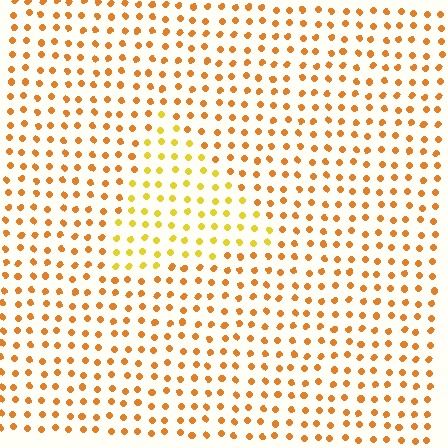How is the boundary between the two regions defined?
The boundary is defined purely by a slight shift in hue (about 27 degrees). Spacing, size, and orientation are identical on both sides.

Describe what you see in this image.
The image is filled with small orange elements in a uniform arrangement. A triangle-shaped region is visible where the elements are tinted to a slightly different hue, forming a subtle color boundary.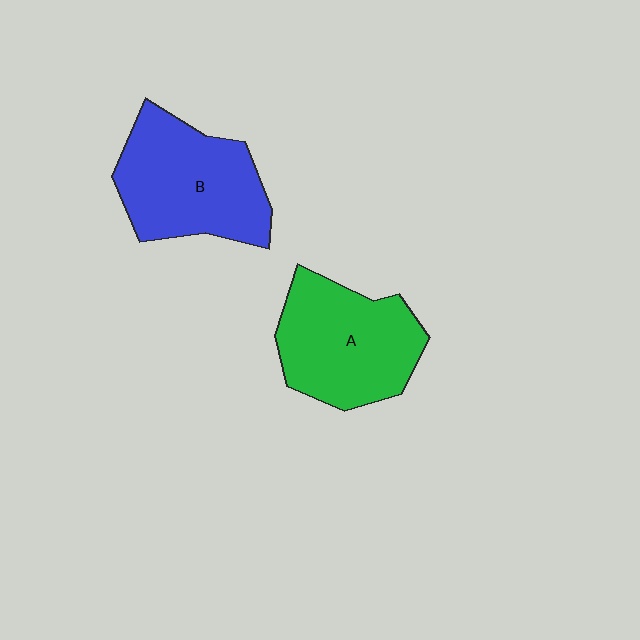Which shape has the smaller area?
Shape A (green).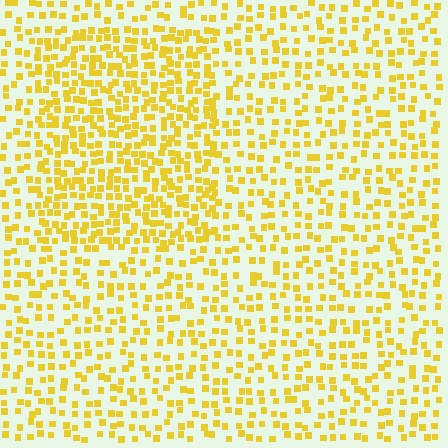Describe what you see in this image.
The image contains small yellow elements arranged at two different densities. A rectangle-shaped region is visible where the elements are more densely packed than the surrounding area.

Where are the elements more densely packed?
The elements are more densely packed inside the rectangle boundary.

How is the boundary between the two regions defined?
The boundary is defined by a change in element density (approximately 1.8x ratio). All elements are the same color, size, and shape.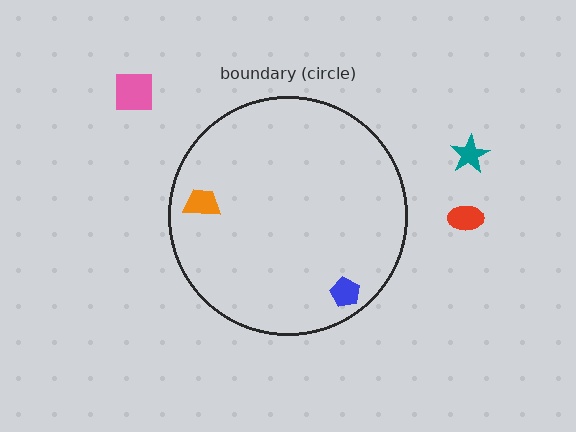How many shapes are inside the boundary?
2 inside, 3 outside.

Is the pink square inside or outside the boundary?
Outside.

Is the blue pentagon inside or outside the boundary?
Inside.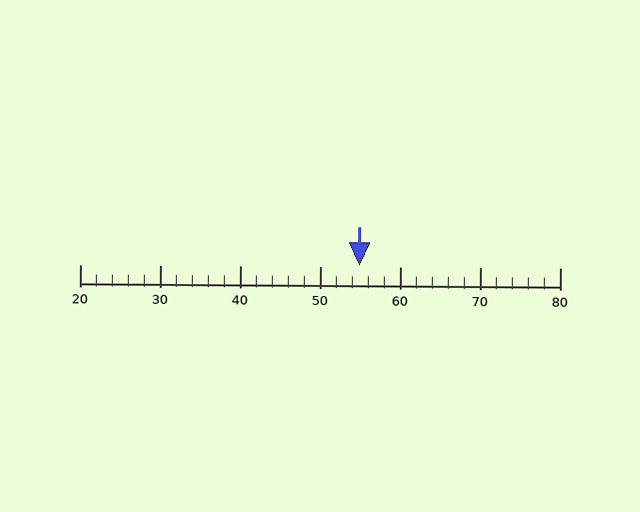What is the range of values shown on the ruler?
The ruler shows values from 20 to 80.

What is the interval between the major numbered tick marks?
The major tick marks are spaced 10 units apart.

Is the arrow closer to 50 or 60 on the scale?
The arrow is closer to 50.